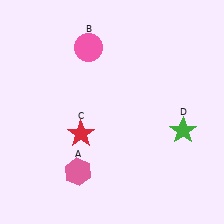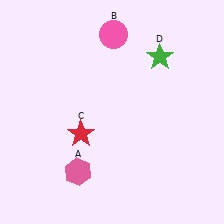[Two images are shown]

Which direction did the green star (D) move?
The green star (D) moved up.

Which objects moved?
The objects that moved are: the pink circle (B), the green star (D).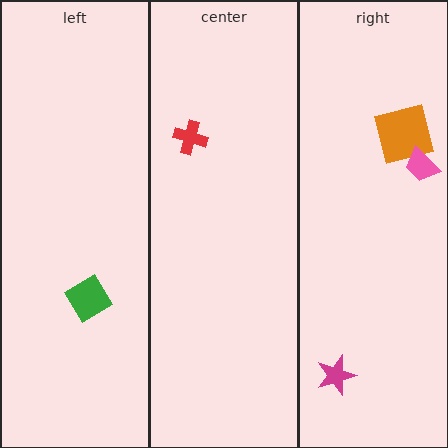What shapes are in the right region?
The orange square, the magenta star, the pink trapezoid.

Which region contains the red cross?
The center region.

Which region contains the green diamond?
The left region.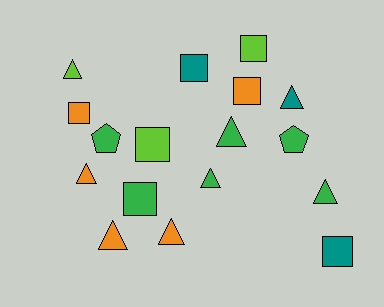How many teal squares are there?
There are 2 teal squares.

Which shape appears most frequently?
Triangle, with 8 objects.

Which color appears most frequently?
Green, with 6 objects.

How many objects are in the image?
There are 17 objects.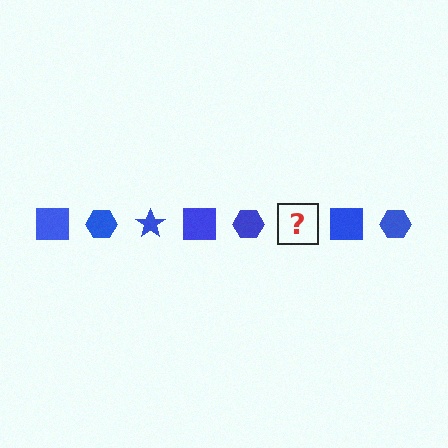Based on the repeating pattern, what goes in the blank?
The blank should be a blue star.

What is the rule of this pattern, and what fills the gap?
The rule is that the pattern cycles through square, hexagon, star shapes in blue. The gap should be filled with a blue star.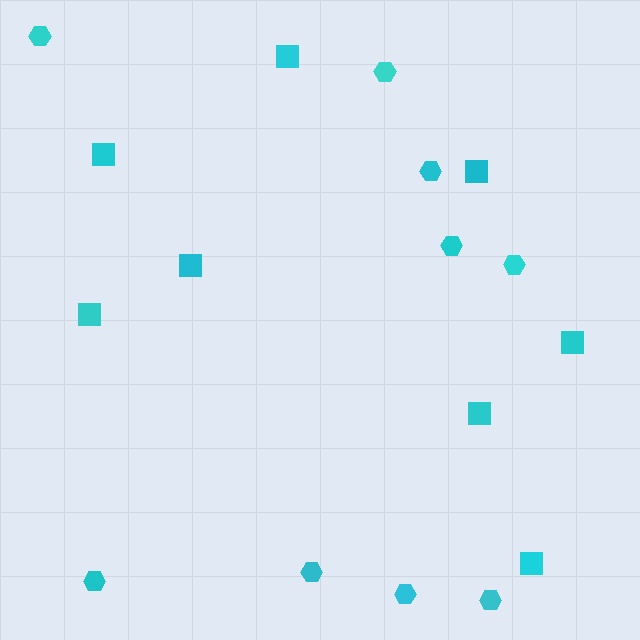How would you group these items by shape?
There are 2 groups: one group of squares (8) and one group of hexagons (9).